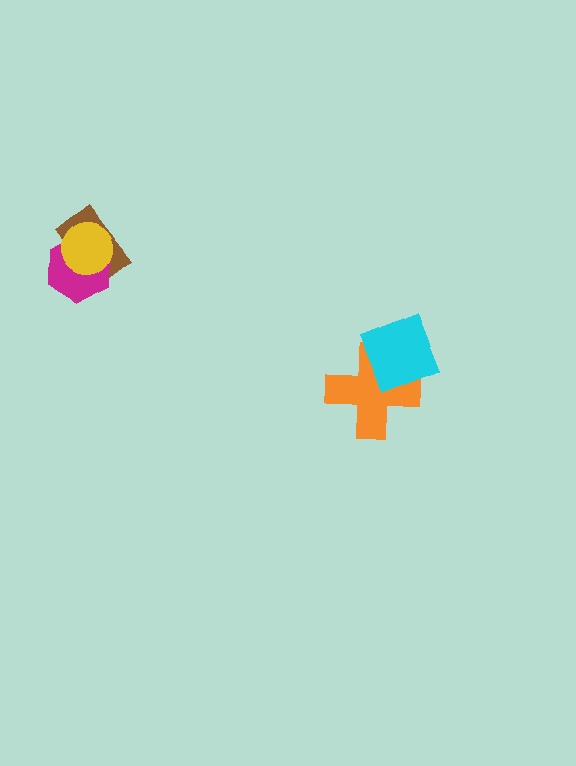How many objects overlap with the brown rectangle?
2 objects overlap with the brown rectangle.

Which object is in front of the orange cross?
The cyan diamond is in front of the orange cross.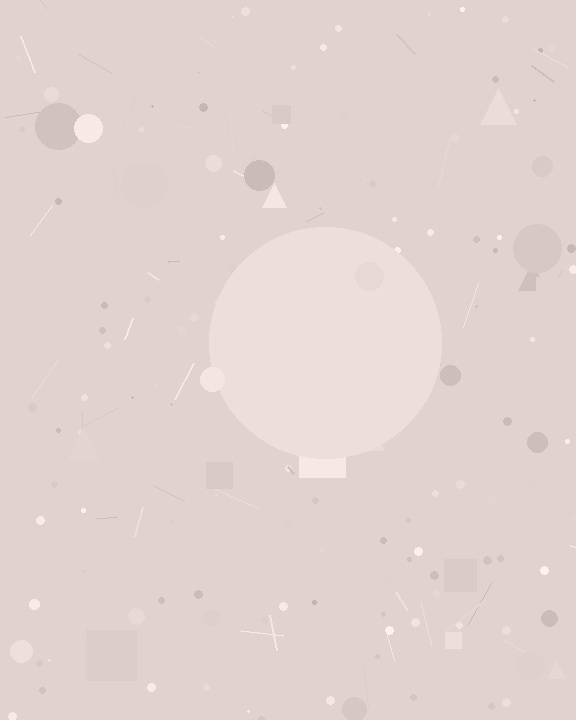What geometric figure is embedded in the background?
A circle is embedded in the background.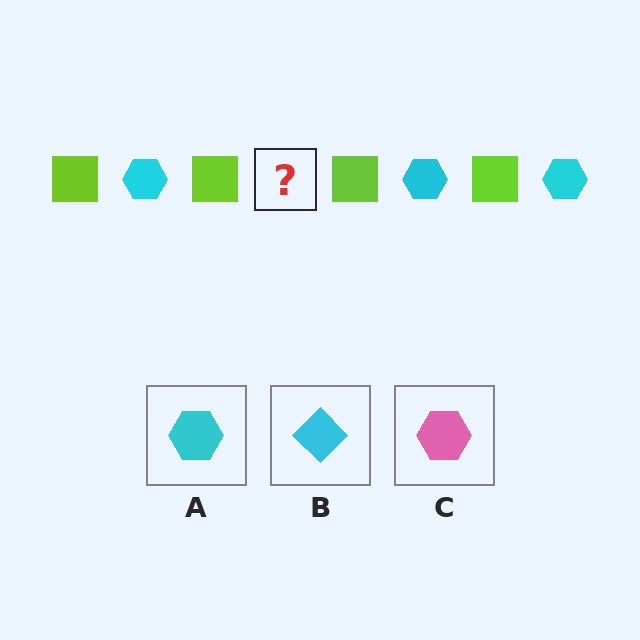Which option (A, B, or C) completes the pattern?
A.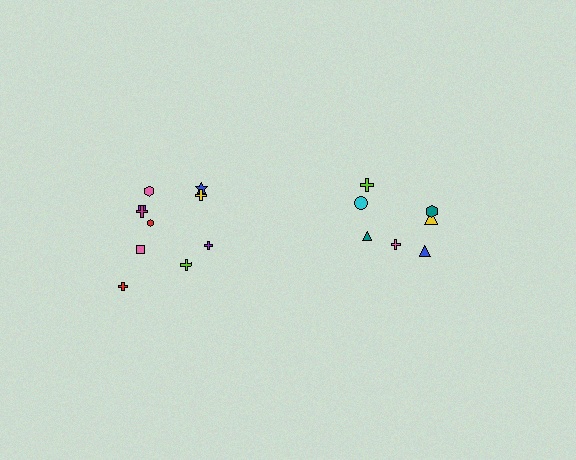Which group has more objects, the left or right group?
The left group.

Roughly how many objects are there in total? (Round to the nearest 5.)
Roughly 15 objects in total.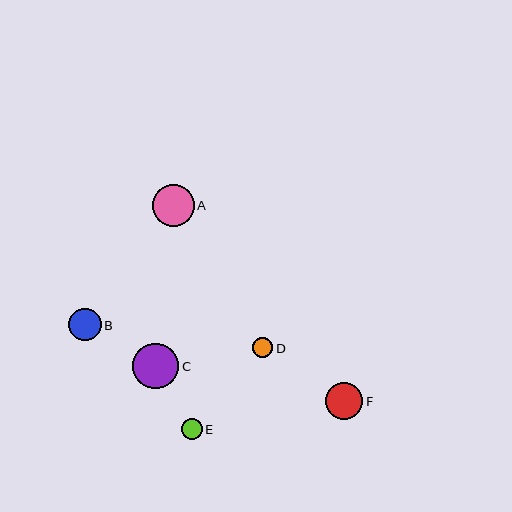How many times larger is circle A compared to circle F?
Circle A is approximately 1.1 times the size of circle F.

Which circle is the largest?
Circle C is the largest with a size of approximately 46 pixels.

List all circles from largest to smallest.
From largest to smallest: C, A, F, B, E, D.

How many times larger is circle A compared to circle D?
Circle A is approximately 2.1 times the size of circle D.